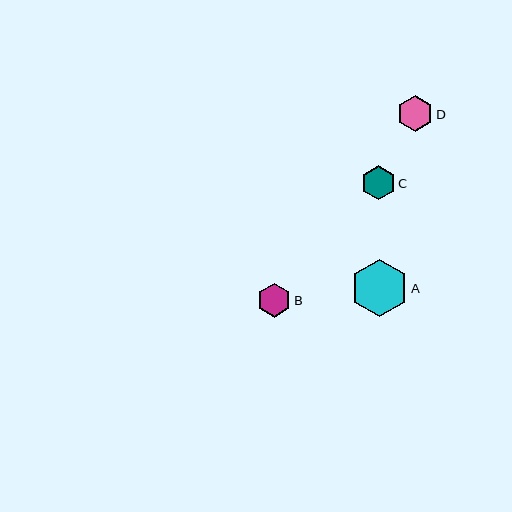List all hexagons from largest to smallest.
From largest to smallest: A, D, C, B.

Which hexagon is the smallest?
Hexagon B is the smallest with a size of approximately 34 pixels.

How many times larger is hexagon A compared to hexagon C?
Hexagon A is approximately 1.7 times the size of hexagon C.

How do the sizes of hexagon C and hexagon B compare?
Hexagon C and hexagon B are approximately the same size.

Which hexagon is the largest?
Hexagon A is the largest with a size of approximately 57 pixels.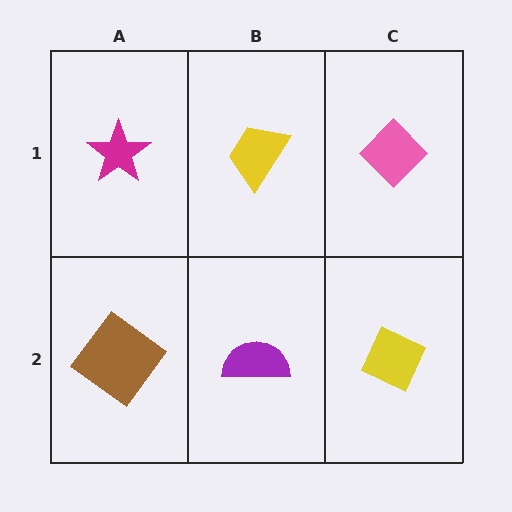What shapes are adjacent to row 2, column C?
A pink diamond (row 1, column C), a purple semicircle (row 2, column B).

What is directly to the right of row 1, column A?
A yellow trapezoid.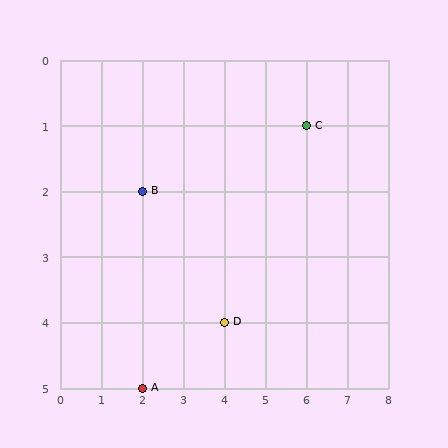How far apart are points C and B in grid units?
Points C and B are 4 columns and 1 row apart (about 4.1 grid units diagonally).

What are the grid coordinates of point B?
Point B is at grid coordinates (2, 2).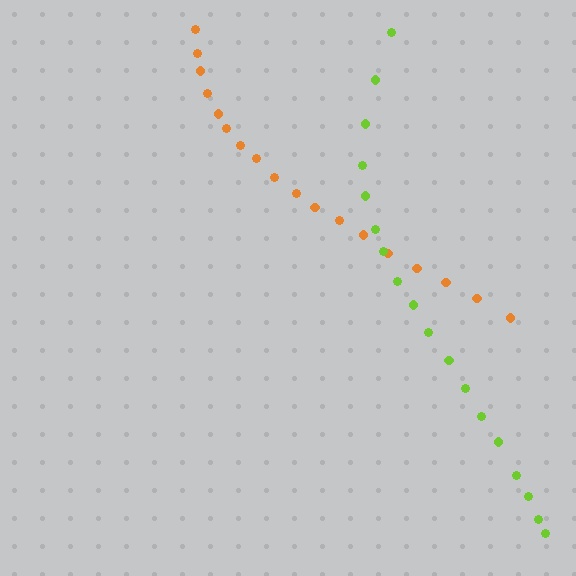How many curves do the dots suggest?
There are 2 distinct paths.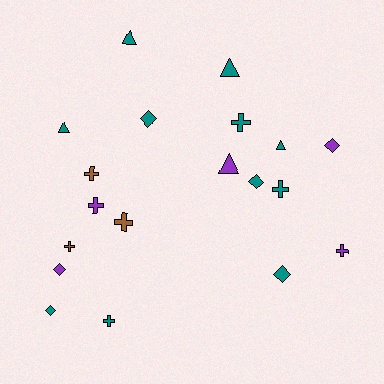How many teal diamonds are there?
There are 4 teal diamonds.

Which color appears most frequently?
Teal, with 11 objects.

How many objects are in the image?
There are 19 objects.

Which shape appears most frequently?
Cross, with 8 objects.